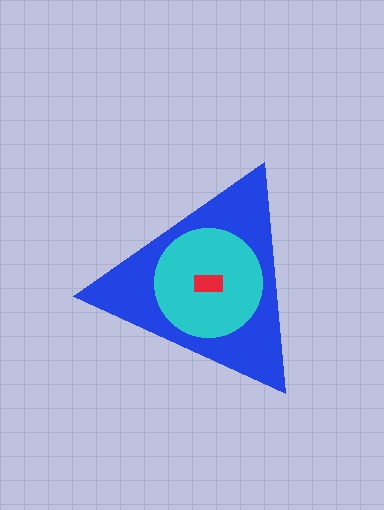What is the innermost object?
The red rectangle.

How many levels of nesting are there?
3.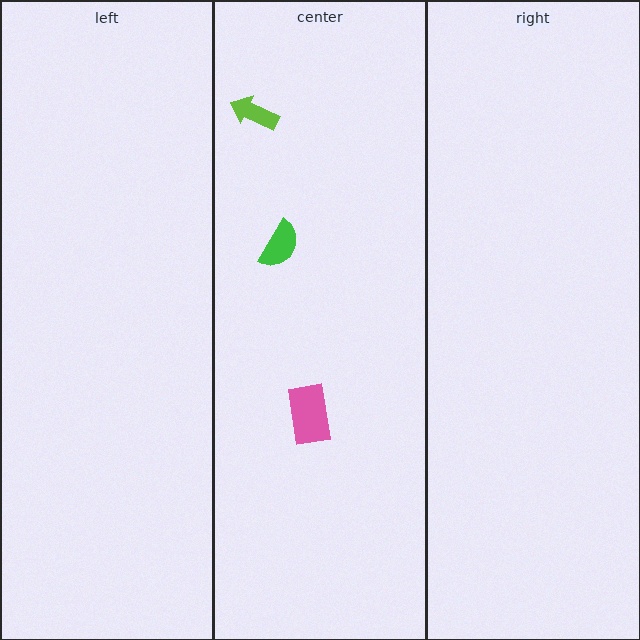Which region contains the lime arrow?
The center region.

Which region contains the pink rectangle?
The center region.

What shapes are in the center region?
The pink rectangle, the lime arrow, the green semicircle.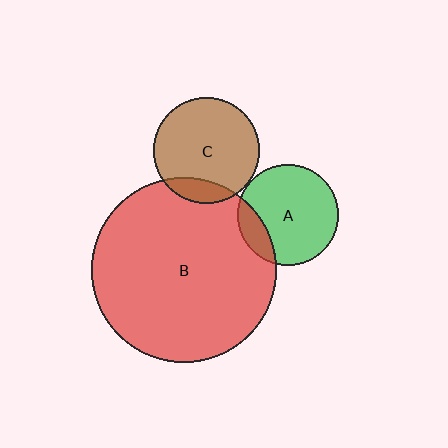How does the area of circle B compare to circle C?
Approximately 3.1 times.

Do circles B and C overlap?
Yes.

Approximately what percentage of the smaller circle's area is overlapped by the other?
Approximately 15%.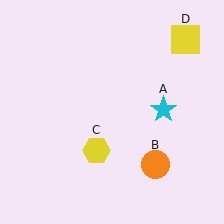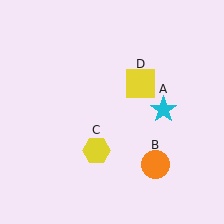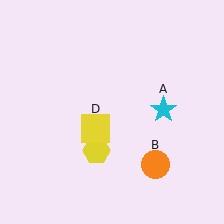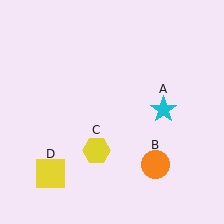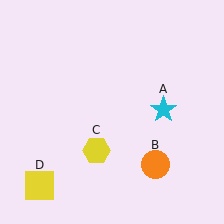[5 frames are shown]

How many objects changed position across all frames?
1 object changed position: yellow square (object D).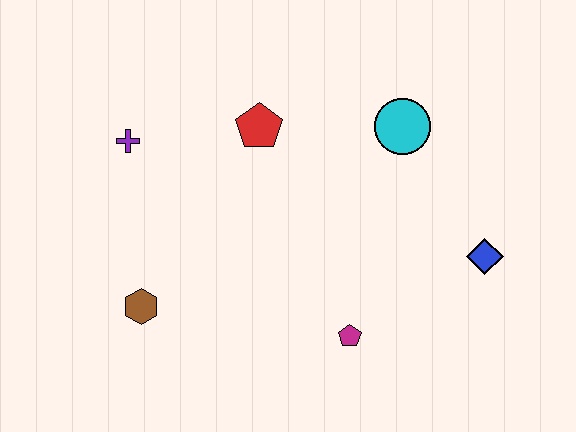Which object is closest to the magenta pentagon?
The blue diamond is closest to the magenta pentagon.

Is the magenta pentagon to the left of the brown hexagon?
No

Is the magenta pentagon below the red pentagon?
Yes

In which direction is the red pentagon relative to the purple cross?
The red pentagon is to the right of the purple cross.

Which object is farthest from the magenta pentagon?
The purple cross is farthest from the magenta pentagon.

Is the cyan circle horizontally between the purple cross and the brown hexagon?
No